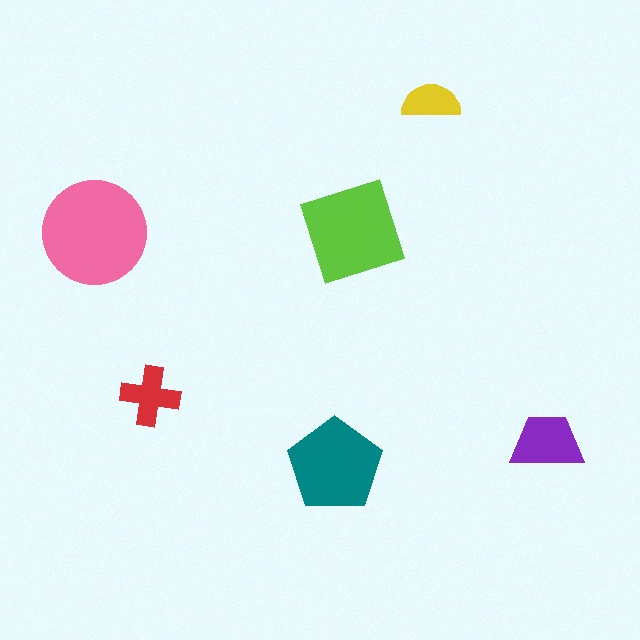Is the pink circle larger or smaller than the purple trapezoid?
Larger.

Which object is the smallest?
The yellow semicircle.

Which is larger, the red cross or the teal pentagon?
The teal pentagon.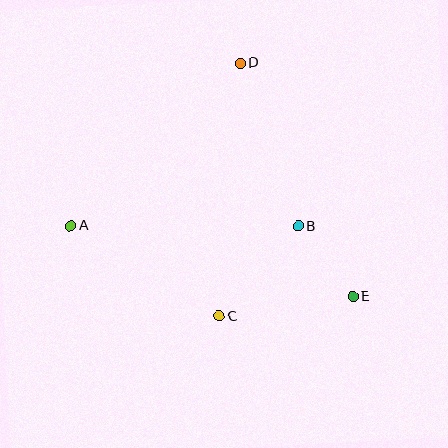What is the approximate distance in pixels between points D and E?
The distance between D and E is approximately 259 pixels.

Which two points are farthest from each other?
Points A and E are farthest from each other.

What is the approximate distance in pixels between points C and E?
The distance between C and E is approximately 135 pixels.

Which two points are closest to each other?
Points B and E are closest to each other.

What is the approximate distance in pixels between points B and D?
The distance between B and D is approximately 173 pixels.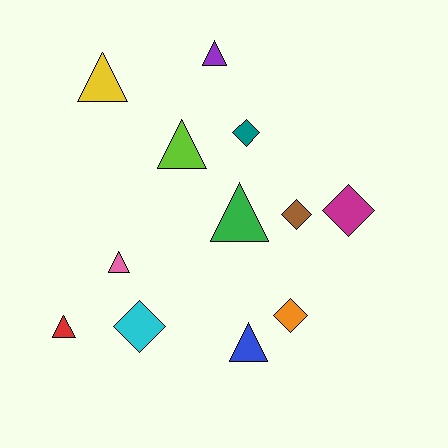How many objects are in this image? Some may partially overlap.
There are 12 objects.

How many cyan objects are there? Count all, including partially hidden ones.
There is 1 cyan object.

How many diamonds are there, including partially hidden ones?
There are 5 diamonds.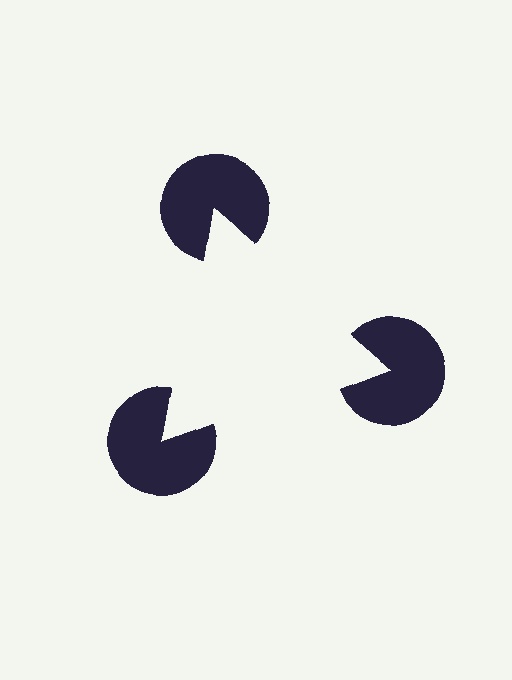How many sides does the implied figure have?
3 sides.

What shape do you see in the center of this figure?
An illusory triangle — its edges are inferred from the aligned wedge cuts in the pac-man discs, not physically drawn.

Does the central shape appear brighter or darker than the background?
It typically appears slightly brighter than the background, even though no actual brightness change is drawn.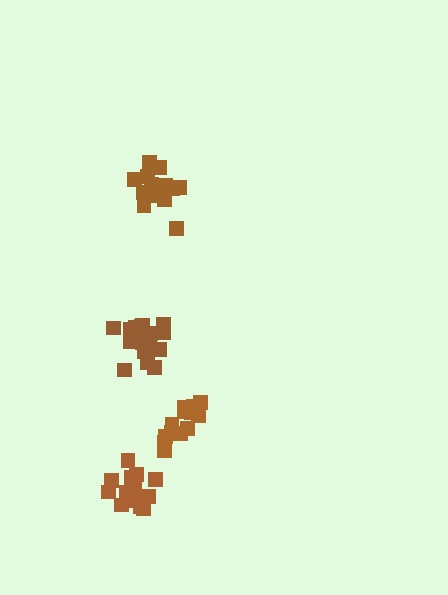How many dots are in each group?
Group 1: 20 dots, Group 2: 14 dots, Group 3: 16 dots, Group 4: 15 dots (65 total).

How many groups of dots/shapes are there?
There are 4 groups.